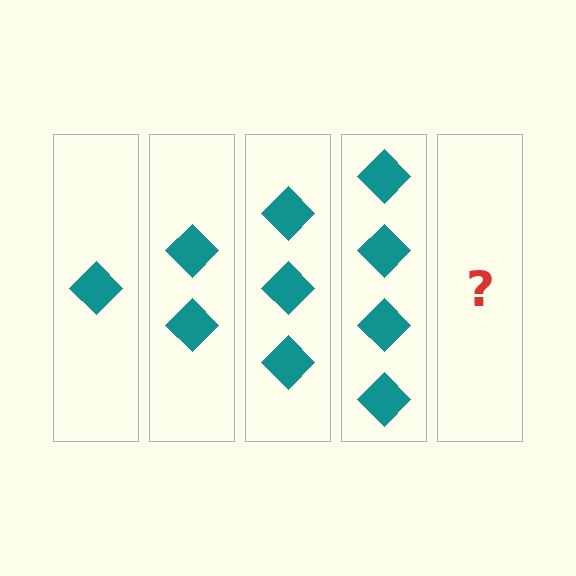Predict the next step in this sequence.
The next step is 5 diamonds.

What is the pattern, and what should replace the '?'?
The pattern is that each step adds one more diamond. The '?' should be 5 diamonds.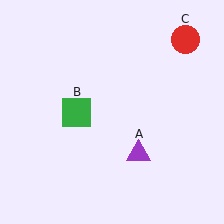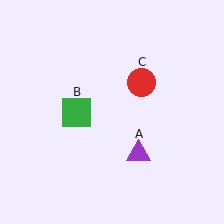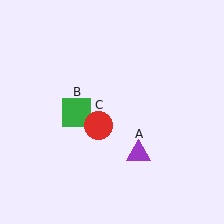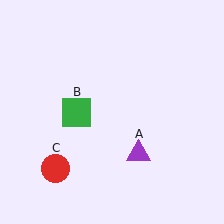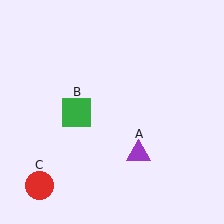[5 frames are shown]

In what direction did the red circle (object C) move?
The red circle (object C) moved down and to the left.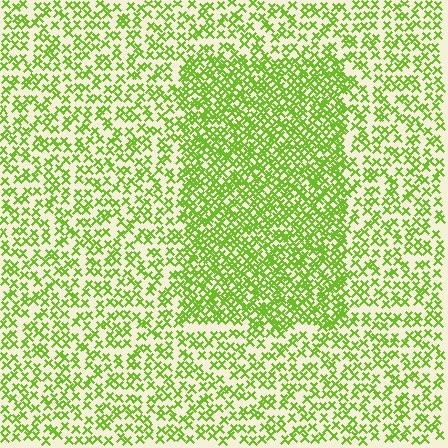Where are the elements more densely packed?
The elements are more densely packed inside the rectangle boundary.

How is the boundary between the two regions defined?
The boundary is defined by a change in element density (approximately 2.0x ratio). All elements are the same color, size, and shape.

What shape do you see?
I see a rectangle.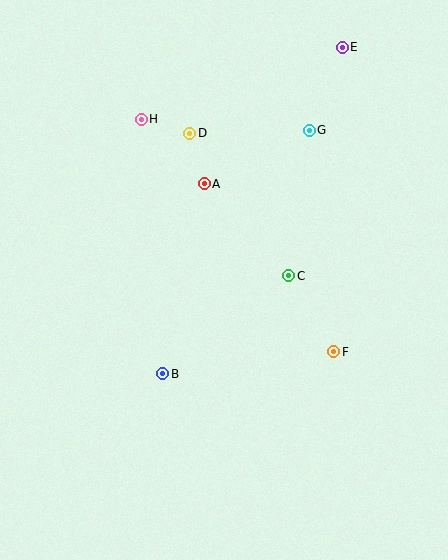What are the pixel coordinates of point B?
Point B is at (163, 374).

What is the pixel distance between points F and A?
The distance between F and A is 212 pixels.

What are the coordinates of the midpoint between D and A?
The midpoint between D and A is at (197, 158).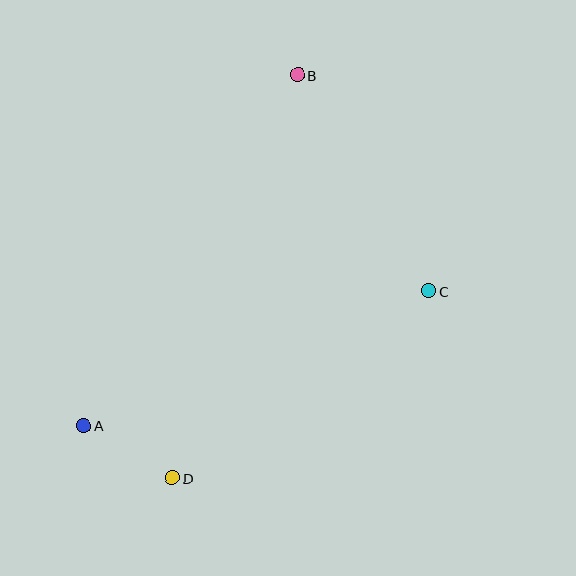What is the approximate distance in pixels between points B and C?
The distance between B and C is approximately 253 pixels.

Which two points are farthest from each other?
Points B and D are farthest from each other.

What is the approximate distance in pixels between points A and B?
The distance between A and B is approximately 410 pixels.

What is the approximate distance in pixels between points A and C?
The distance between A and C is approximately 371 pixels.